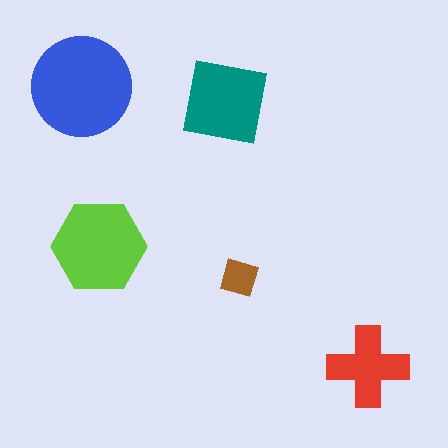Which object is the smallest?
The brown square.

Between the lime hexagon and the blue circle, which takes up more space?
The blue circle.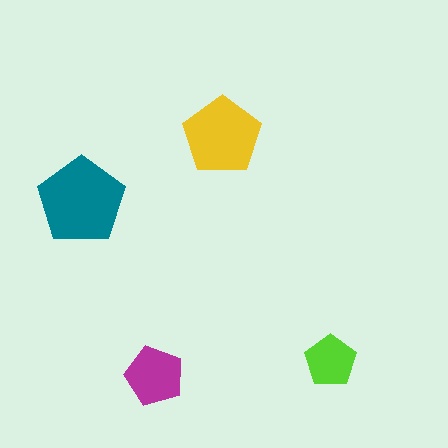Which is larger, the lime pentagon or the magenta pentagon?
The magenta one.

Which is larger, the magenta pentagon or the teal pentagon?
The teal one.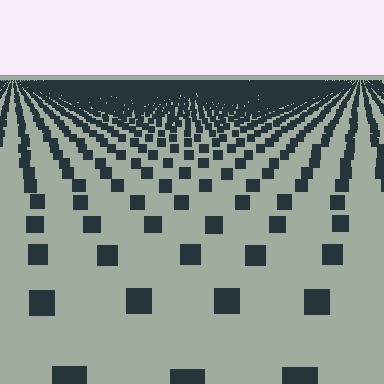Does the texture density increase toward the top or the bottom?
Density increases toward the top.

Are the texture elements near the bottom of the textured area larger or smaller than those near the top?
Larger. Near the bottom, elements are closer to the viewer and appear at a bigger on-screen size.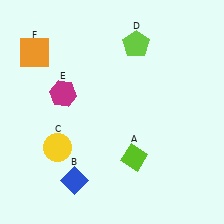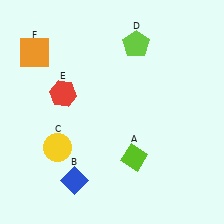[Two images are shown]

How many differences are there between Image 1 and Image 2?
There is 1 difference between the two images.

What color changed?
The hexagon (E) changed from magenta in Image 1 to red in Image 2.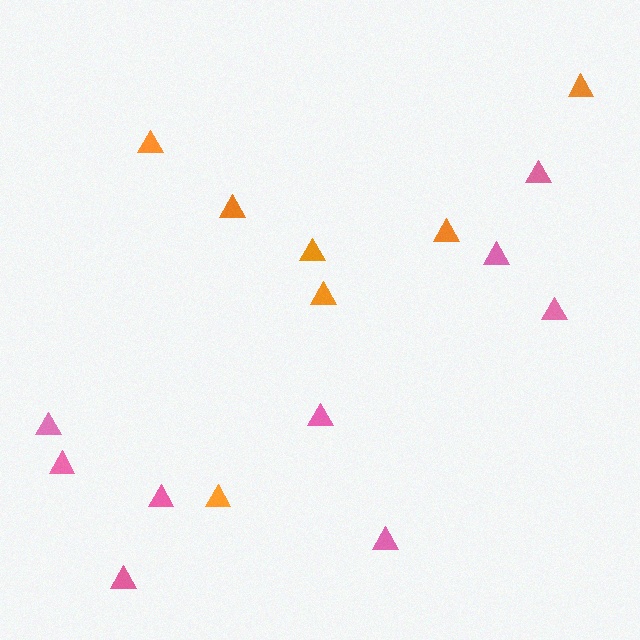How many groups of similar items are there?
There are 2 groups: one group of orange triangles (7) and one group of pink triangles (9).